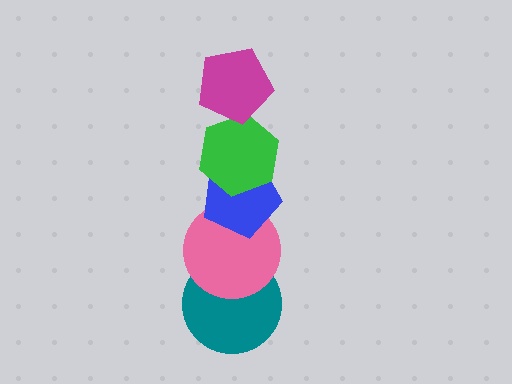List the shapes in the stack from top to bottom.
From top to bottom: the magenta pentagon, the green hexagon, the blue pentagon, the pink circle, the teal circle.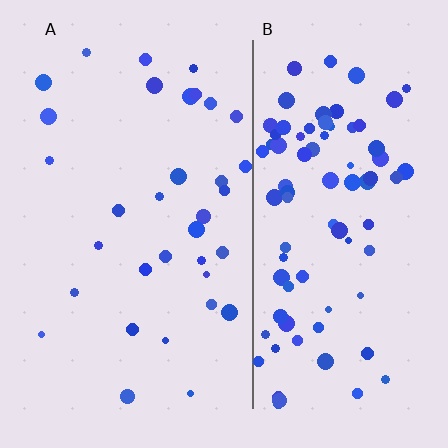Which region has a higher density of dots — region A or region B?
B (the right).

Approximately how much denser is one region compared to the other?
Approximately 2.6× — region B over region A.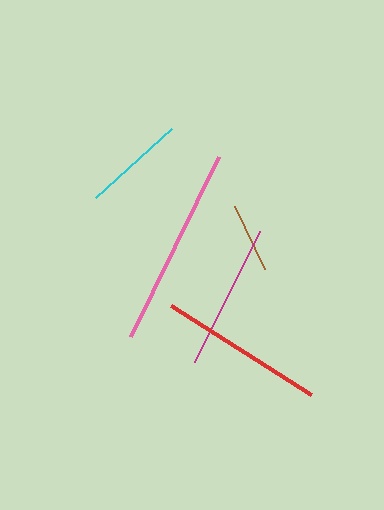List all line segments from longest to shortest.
From longest to shortest: pink, red, magenta, cyan, brown.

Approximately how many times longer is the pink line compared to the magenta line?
The pink line is approximately 1.4 times the length of the magenta line.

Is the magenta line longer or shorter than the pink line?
The pink line is longer than the magenta line.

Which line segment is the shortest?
The brown line is the shortest at approximately 70 pixels.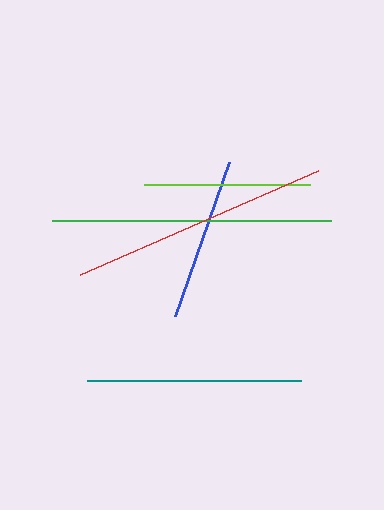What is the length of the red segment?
The red segment is approximately 260 pixels long.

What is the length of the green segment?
The green segment is approximately 280 pixels long.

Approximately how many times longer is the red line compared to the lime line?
The red line is approximately 1.6 times the length of the lime line.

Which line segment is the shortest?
The blue line is the shortest at approximately 163 pixels.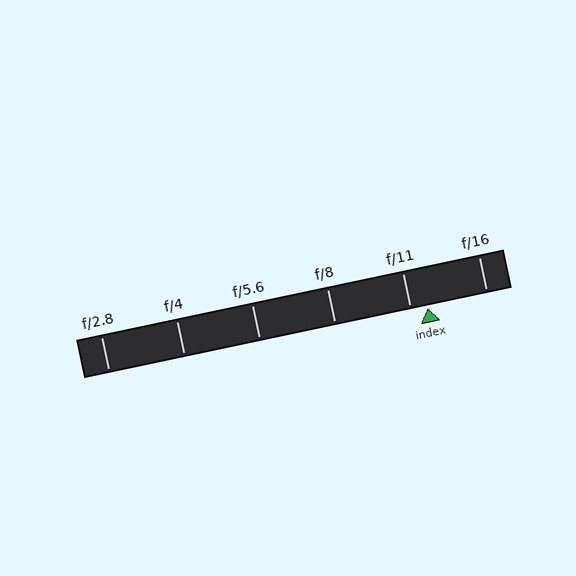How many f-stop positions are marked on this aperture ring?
There are 6 f-stop positions marked.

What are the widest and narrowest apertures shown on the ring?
The widest aperture shown is f/2.8 and the narrowest is f/16.